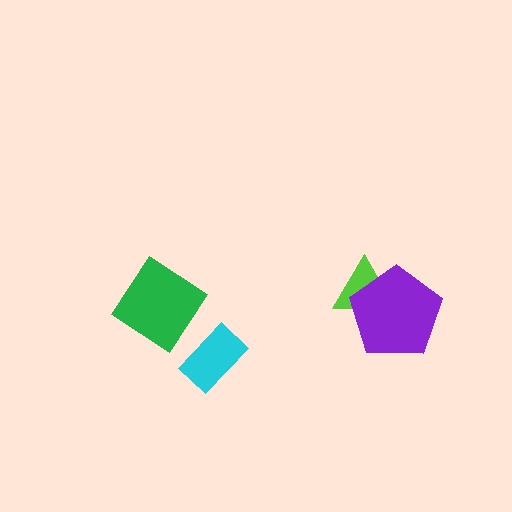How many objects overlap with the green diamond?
0 objects overlap with the green diamond.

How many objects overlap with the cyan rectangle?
0 objects overlap with the cyan rectangle.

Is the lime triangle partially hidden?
Yes, it is partially covered by another shape.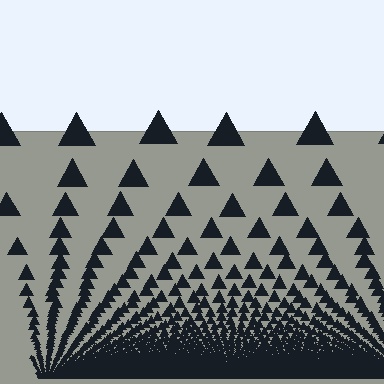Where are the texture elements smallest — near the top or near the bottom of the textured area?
Near the bottom.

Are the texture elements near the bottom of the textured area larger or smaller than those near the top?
Smaller. The gradient is inverted — elements near the bottom are smaller and denser.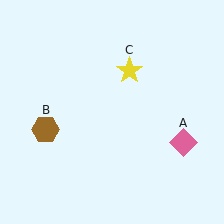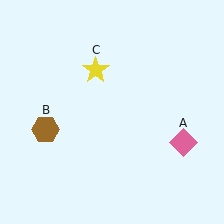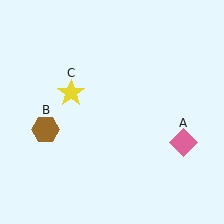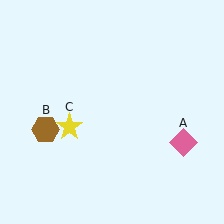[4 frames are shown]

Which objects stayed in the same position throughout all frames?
Pink diamond (object A) and brown hexagon (object B) remained stationary.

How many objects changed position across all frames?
1 object changed position: yellow star (object C).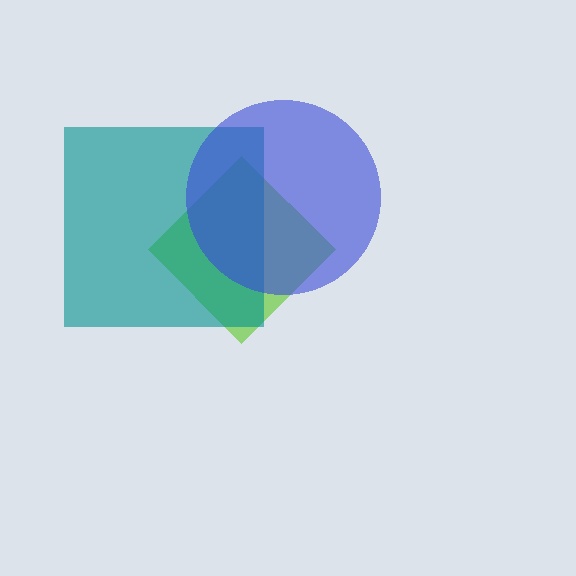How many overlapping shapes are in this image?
There are 3 overlapping shapes in the image.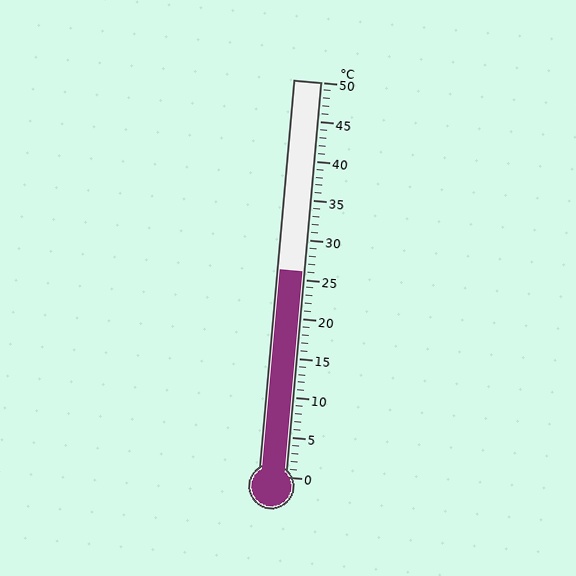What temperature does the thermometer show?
The thermometer shows approximately 26°C.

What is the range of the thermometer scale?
The thermometer scale ranges from 0°C to 50°C.